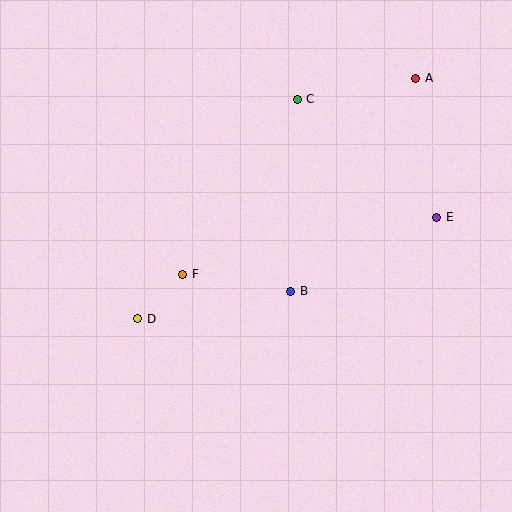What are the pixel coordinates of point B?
Point B is at (291, 291).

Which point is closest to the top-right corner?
Point A is closest to the top-right corner.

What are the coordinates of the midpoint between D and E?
The midpoint between D and E is at (287, 268).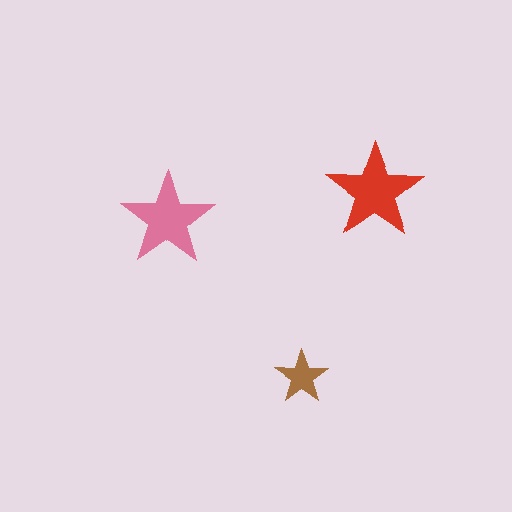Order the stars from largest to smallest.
the red one, the pink one, the brown one.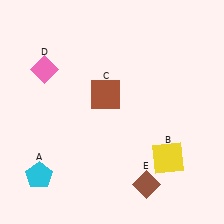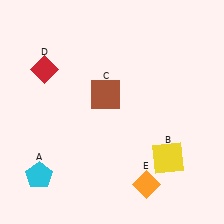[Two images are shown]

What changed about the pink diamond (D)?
In Image 1, D is pink. In Image 2, it changed to red.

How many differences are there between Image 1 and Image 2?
There are 2 differences between the two images.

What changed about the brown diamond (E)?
In Image 1, E is brown. In Image 2, it changed to orange.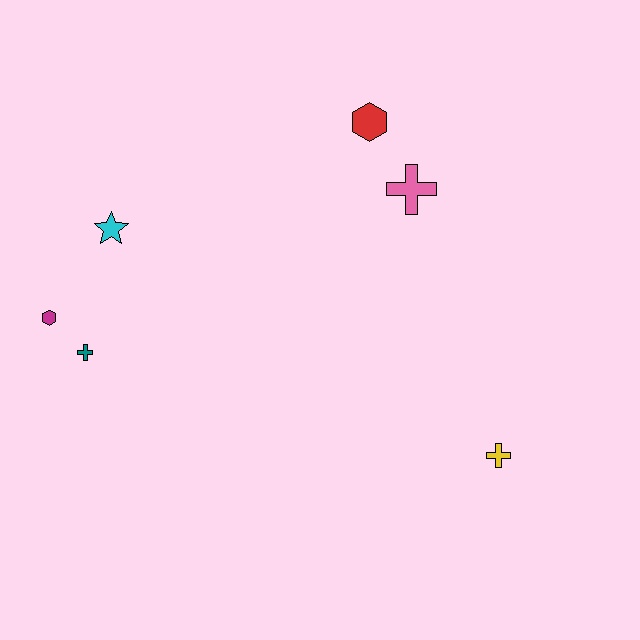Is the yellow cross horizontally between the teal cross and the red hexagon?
No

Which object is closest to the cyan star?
The magenta hexagon is closest to the cyan star.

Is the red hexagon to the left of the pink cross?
Yes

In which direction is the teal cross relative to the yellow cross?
The teal cross is to the left of the yellow cross.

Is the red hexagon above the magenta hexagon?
Yes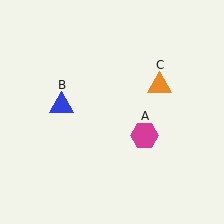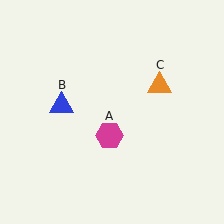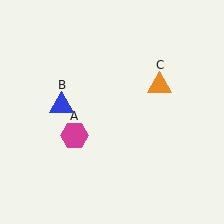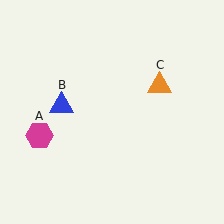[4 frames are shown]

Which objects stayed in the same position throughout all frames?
Blue triangle (object B) and orange triangle (object C) remained stationary.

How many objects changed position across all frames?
1 object changed position: magenta hexagon (object A).